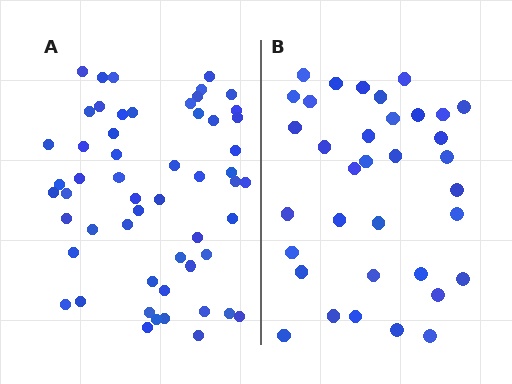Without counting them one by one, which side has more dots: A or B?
Region A (the left region) has more dots.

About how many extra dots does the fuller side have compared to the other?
Region A has approximately 20 more dots than region B.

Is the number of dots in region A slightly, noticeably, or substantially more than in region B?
Region A has substantially more. The ratio is roughly 1.6 to 1.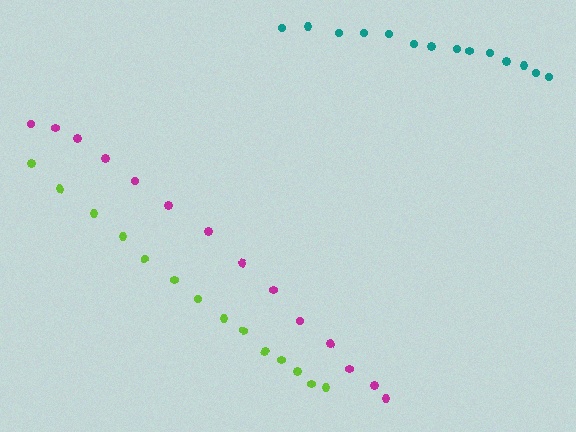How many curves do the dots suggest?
There are 3 distinct paths.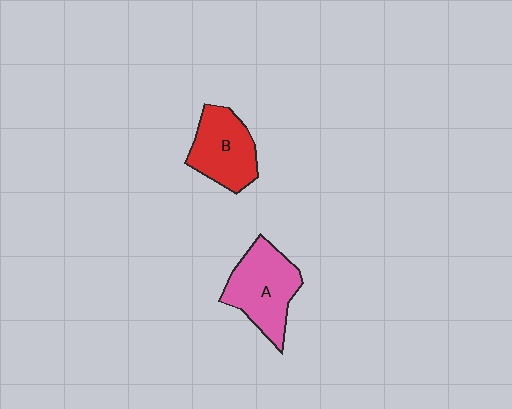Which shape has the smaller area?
Shape B (red).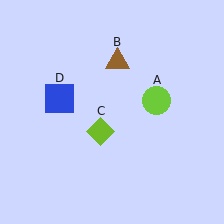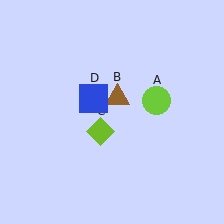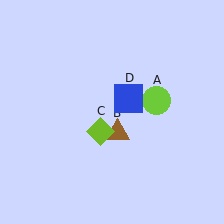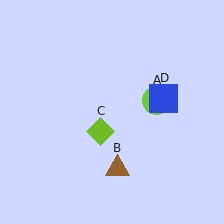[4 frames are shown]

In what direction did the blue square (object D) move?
The blue square (object D) moved right.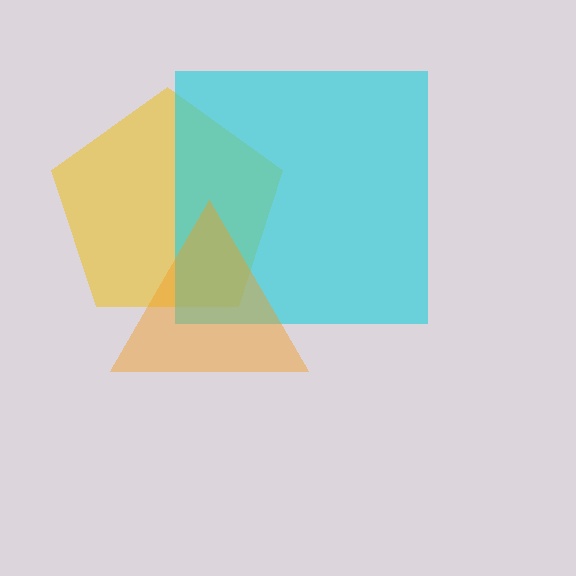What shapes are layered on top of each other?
The layered shapes are: a yellow pentagon, a cyan square, an orange triangle.